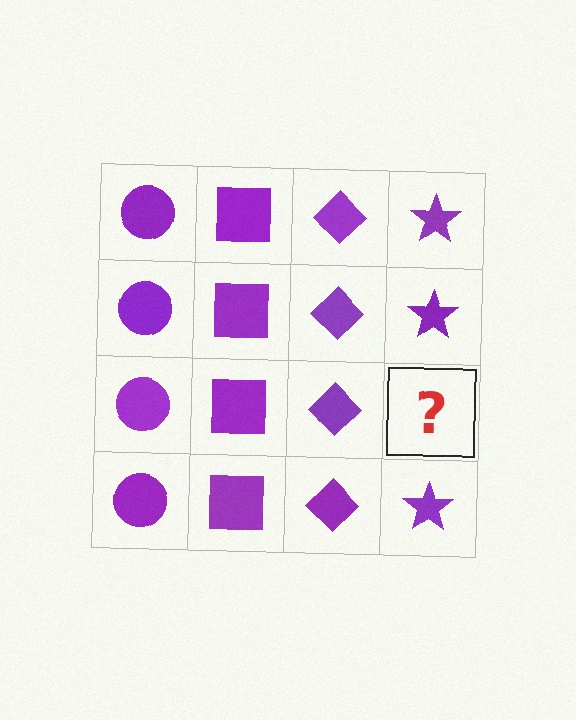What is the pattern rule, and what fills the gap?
The rule is that each column has a consistent shape. The gap should be filled with a purple star.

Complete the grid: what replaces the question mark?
The question mark should be replaced with a purple star.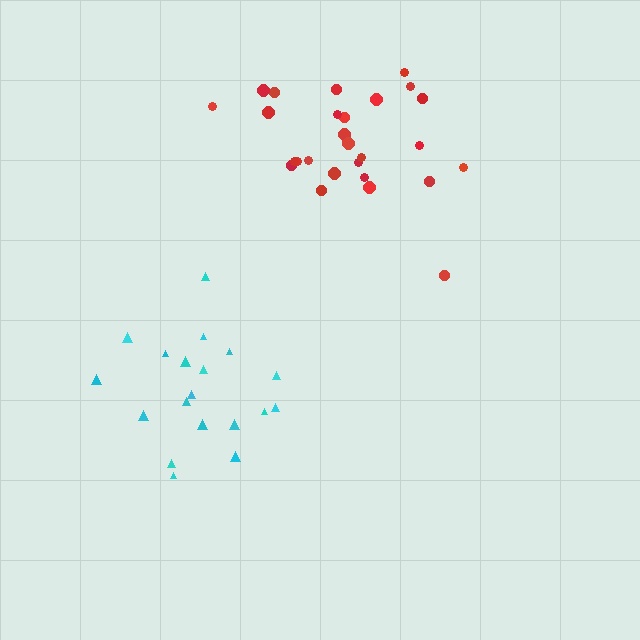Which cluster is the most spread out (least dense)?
Red.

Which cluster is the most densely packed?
Cyan.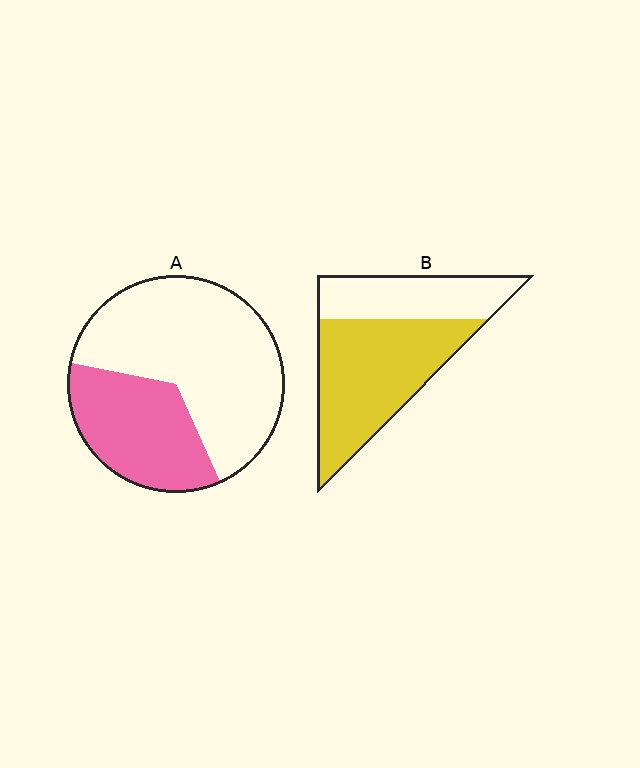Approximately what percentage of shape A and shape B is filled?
A is approximately 35% and B is approximately 65%.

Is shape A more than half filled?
No.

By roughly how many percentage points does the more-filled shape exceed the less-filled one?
By roughly 30 percentage points (B over A).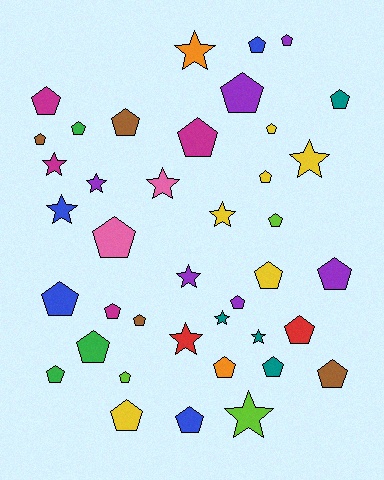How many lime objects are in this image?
There are 3 lime objects.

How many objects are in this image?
There are 40 objects.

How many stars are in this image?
There are 12 stars.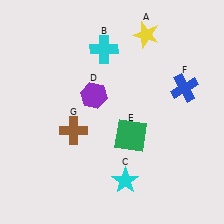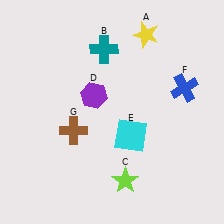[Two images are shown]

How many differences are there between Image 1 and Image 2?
There are 3 differences between the two images.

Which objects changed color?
B changed from cyan to teal. C changed from cyan to lime. E changed from green to cyan.